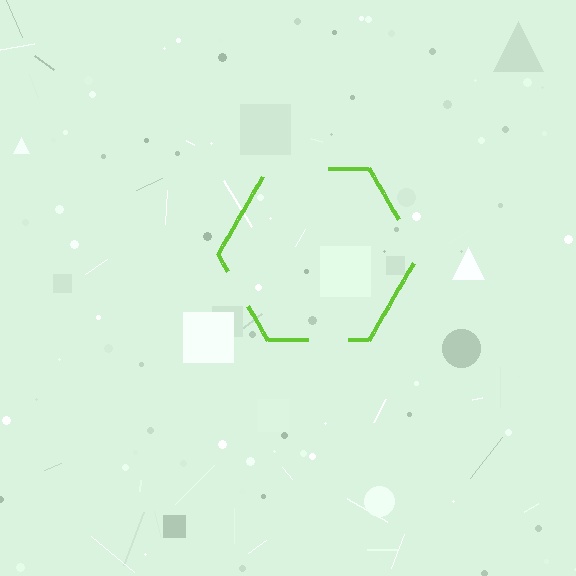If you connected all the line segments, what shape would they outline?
They would outline a hexagon.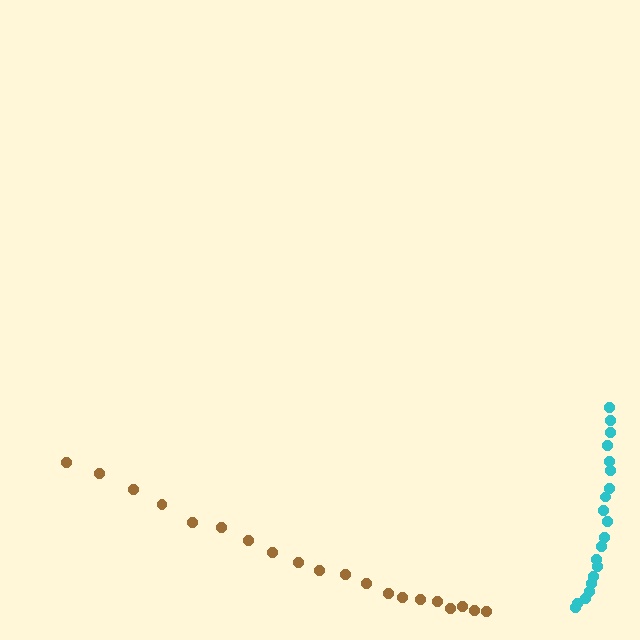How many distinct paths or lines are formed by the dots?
There are 2 distinct paths.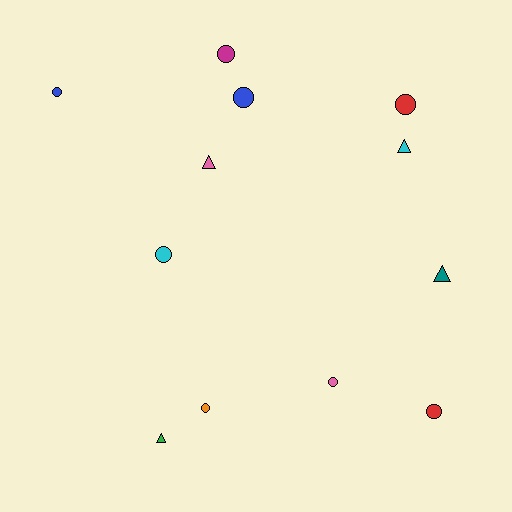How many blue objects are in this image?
There are 2 blue objects.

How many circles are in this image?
There are 8 circles.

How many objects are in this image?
There are 12 objects.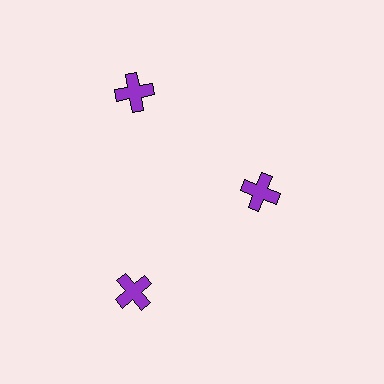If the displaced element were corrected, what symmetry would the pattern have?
It would have 3-fold rotational symmetry — the pattern would map onto itself every 120 degrees.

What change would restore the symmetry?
The symmetry would be restored by moving it outward, back onto the ring so that all 3 crosses sit at equal angles and equal distance from the center.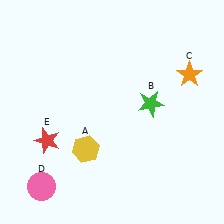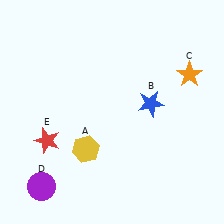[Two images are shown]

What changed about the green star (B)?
In Image 1, B is green. In Image 2, it changed to blue.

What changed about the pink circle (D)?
In Image 1, D is pink. In Image 2, it changed to purple.